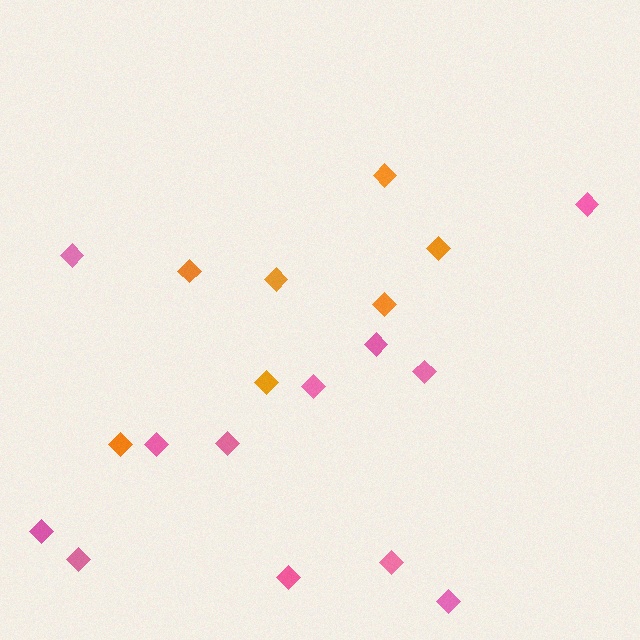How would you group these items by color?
There are 2 groups: one group of orange diamonds (7) and one group of pink diamonds (12).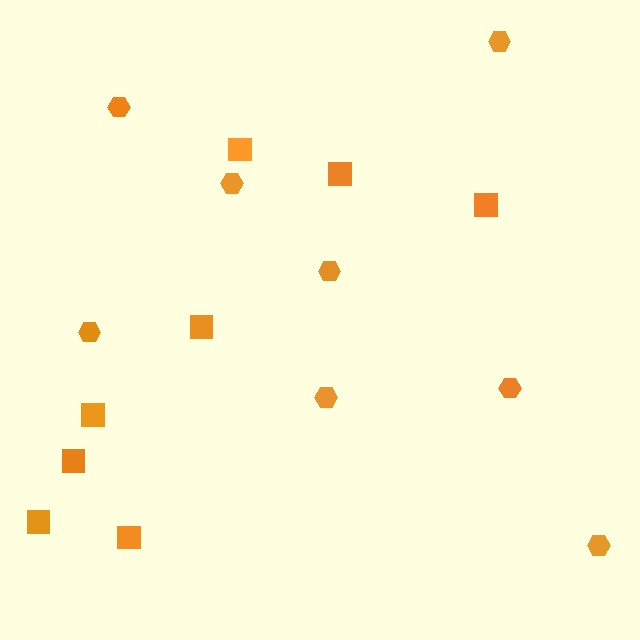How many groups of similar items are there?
There are 2 groups: one group of hexagons (8) and one group of squares (8).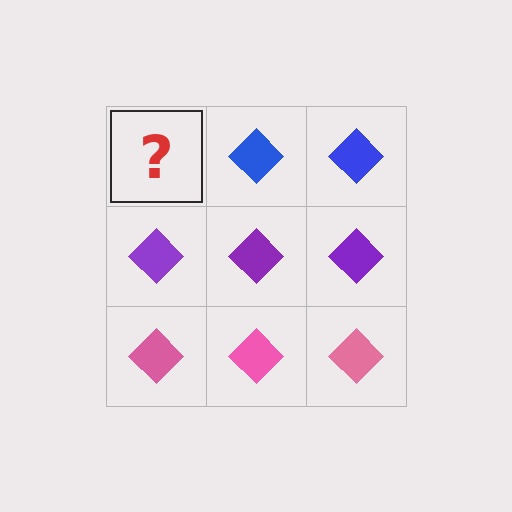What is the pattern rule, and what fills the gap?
The rule is that each row has a consistent color. The gap should be filled with a blue diamond.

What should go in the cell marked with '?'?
The missing cell should contain a blue diamond.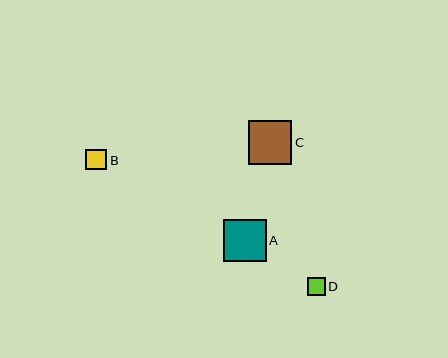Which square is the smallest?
Square D is the smallest with a size of approximately 18 pixels.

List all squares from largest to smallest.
From largest to smallest: C, A, B, D.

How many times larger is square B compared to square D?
Square B is approximately 1.2 times the size of square D.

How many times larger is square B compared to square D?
Square B is approximately 1.2 times the size of square D.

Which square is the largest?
Square C is the largest with a size of approximately 44 pixels.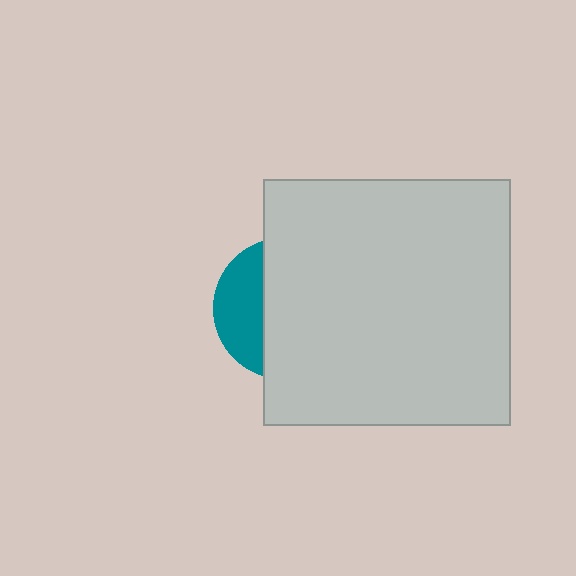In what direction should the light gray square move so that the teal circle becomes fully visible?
The light gray square should move right. That is the shortest direction to clear the overlap and leave the teal circle fully visible.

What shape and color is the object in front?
The object in front is a light gray square.